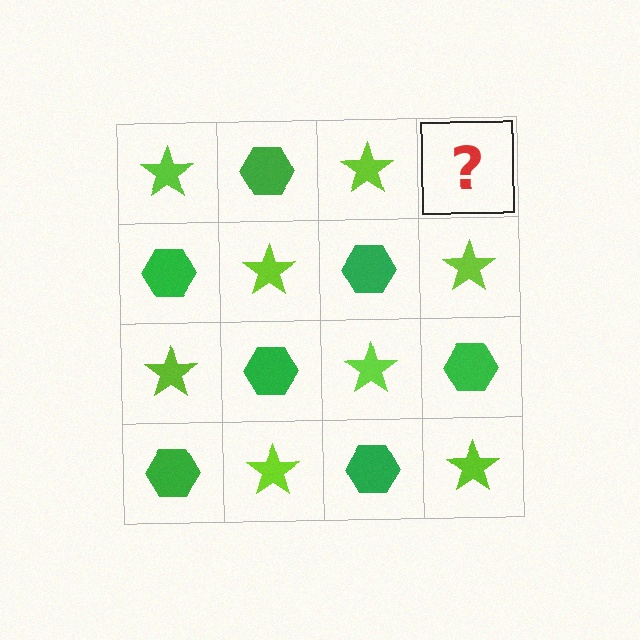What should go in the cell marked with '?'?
The missing cell should contain a green hexagon.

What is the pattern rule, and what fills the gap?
The rule is that it alternates lime star and green hexagon in a checkerboard pattern. The gap should be filled with a green hexagon.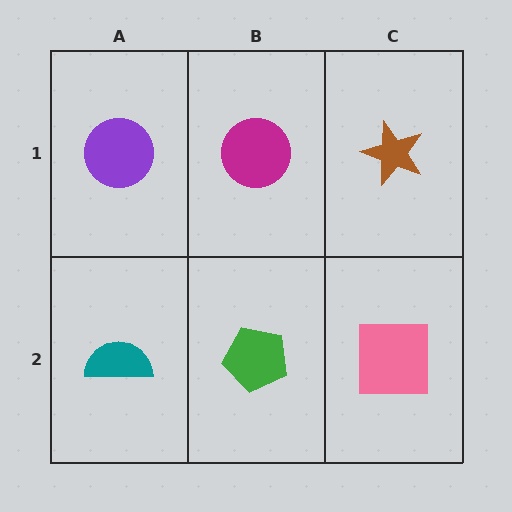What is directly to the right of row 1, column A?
A magenta circle.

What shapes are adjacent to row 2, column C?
A brown star (row 1, column C), a green pentagon (row 2, column B).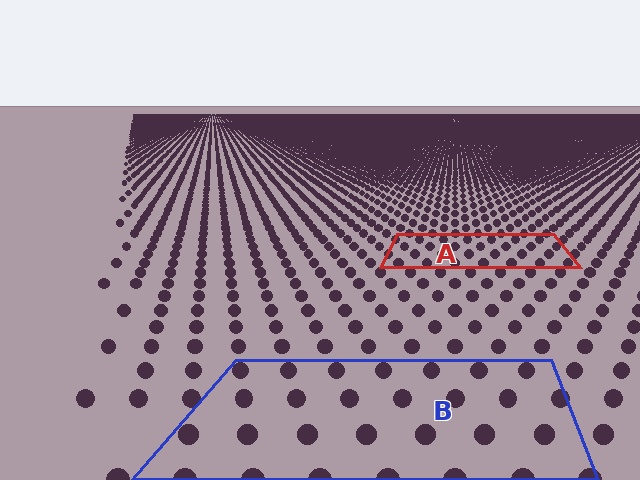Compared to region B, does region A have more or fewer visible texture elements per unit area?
Region A has more texture elements per unit area — they are packed more densely because it is farther away.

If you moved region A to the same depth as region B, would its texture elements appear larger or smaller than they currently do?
They would appear larger. At a closer depth, the same texture elements are projected at a bigger on-screen size.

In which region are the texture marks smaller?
The texture marks are smaller in region A, because it is farther away.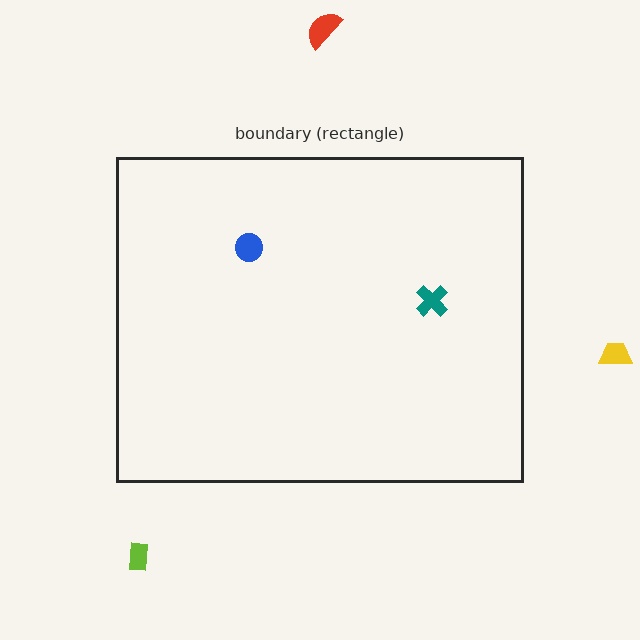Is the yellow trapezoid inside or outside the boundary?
Outside.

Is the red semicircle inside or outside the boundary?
Outside.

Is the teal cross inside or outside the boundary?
Inside.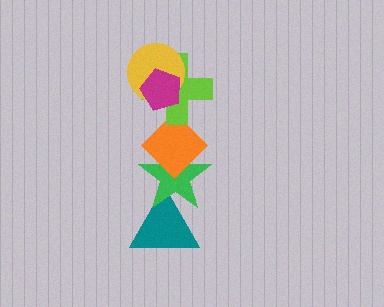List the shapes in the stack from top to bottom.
From top to bottom: the magenta pentagon, the yellow circle, the lime cross, the orange diamond, the green star, the teal triangle.